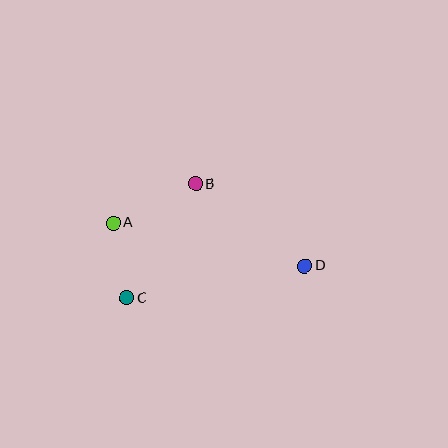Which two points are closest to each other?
Points A and C are closest to each other.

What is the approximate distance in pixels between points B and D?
The distance between B and D is approximately 137 pixels.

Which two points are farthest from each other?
Points A and D are farthest from each other.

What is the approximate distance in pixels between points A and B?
The distance between A and B is approximately 91 pixels.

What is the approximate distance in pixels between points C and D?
The distance between C and D is approximately 181 pixels.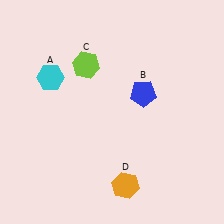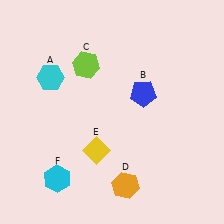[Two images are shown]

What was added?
A yellow diamond (E), a cyan hexagon (F) were added in Image 2.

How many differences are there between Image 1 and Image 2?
There are 2 differences between the two images.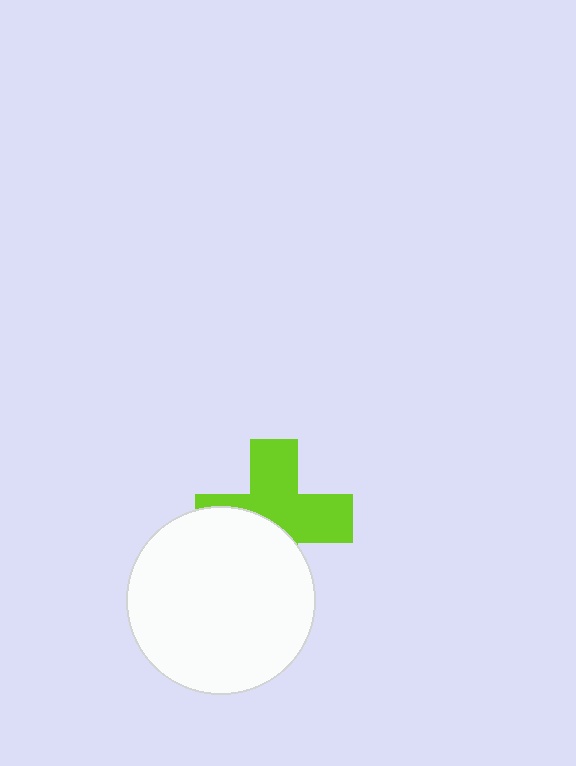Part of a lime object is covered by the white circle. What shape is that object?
It is a cross.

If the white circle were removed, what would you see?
You would see the complete lime cross.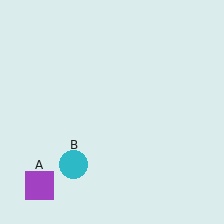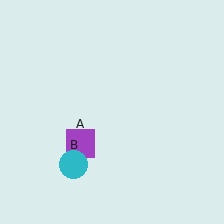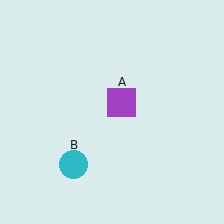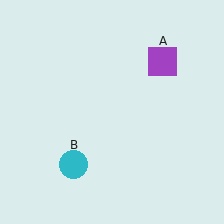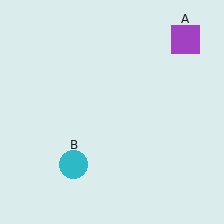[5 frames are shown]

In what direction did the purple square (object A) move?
The purple square (object A) moved up and to the right.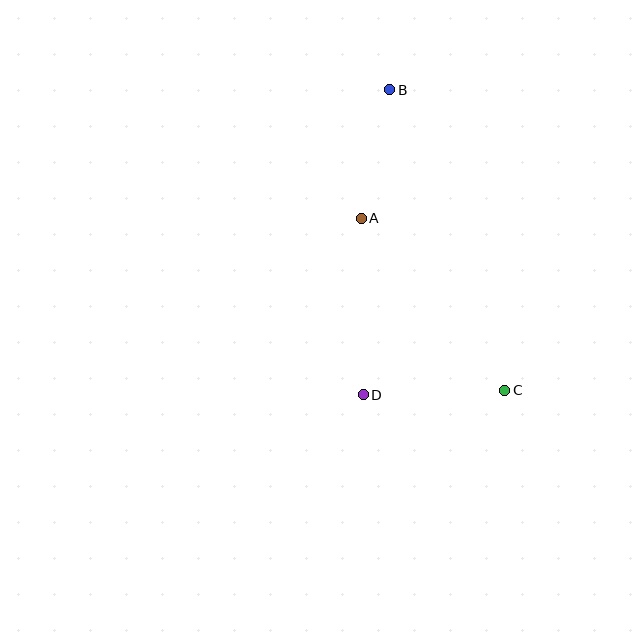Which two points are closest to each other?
Points A and B are closest to each other.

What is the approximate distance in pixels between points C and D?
The distance between C and D is approximately 141 pixels.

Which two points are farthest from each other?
Points B and C are farthest from each other.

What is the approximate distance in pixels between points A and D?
The distance between A and D is approximately 176 pixels.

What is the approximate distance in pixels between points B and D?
The distance between B and D is approximately 306 pixels.